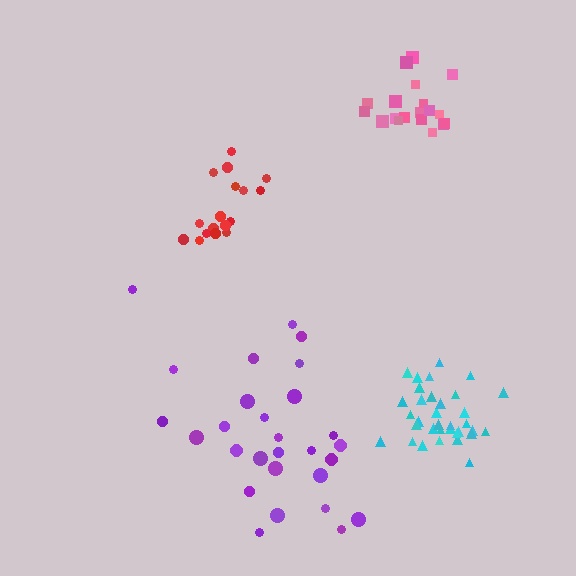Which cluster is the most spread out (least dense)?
Purple.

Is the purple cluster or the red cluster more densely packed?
Red.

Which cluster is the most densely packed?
Cyan.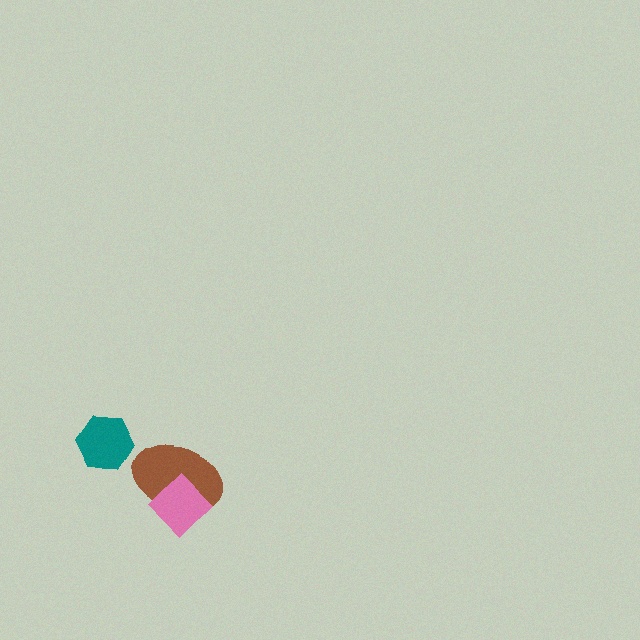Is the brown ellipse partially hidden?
Yes, it is partially covered by another shape.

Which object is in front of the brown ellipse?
The pink diamond is in front of the brown ellipse.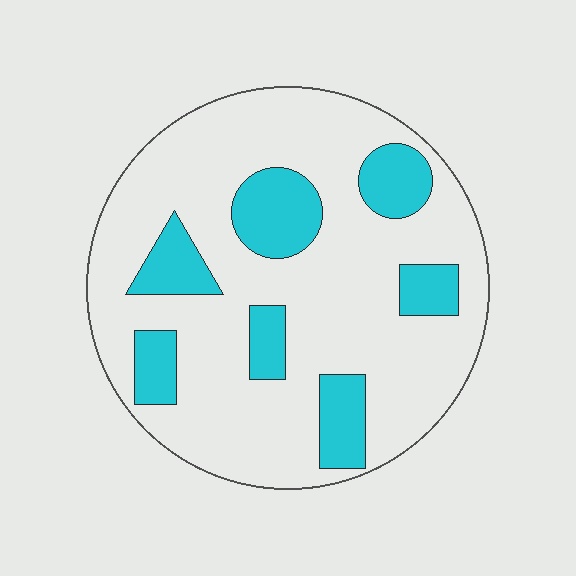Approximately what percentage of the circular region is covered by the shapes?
Approximately 25%.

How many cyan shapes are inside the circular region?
7.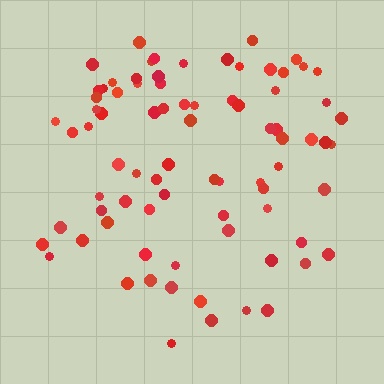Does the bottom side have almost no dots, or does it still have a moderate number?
Still a moderate number, just noticeably fewer than the top.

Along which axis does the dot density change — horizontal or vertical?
Vertical.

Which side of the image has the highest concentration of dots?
The top.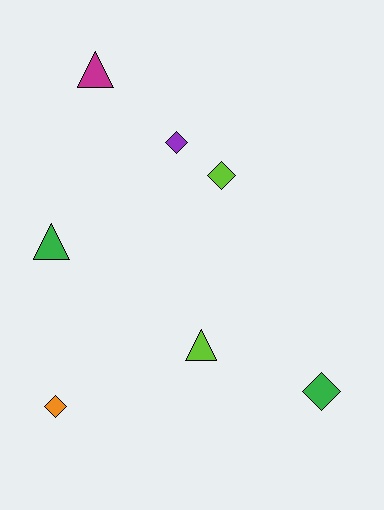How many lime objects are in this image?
There are 2 lime objects.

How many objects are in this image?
There are 7 objects.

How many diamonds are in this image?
There are 4 diamonds.